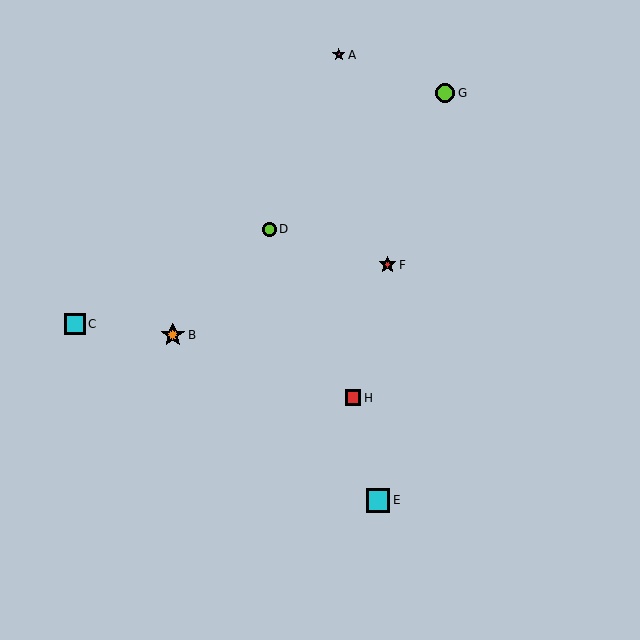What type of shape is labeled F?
Shape F is a red star.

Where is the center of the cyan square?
The center of the cyan square is at (378, 500).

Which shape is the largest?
The cyan square (labeled E) is the largest.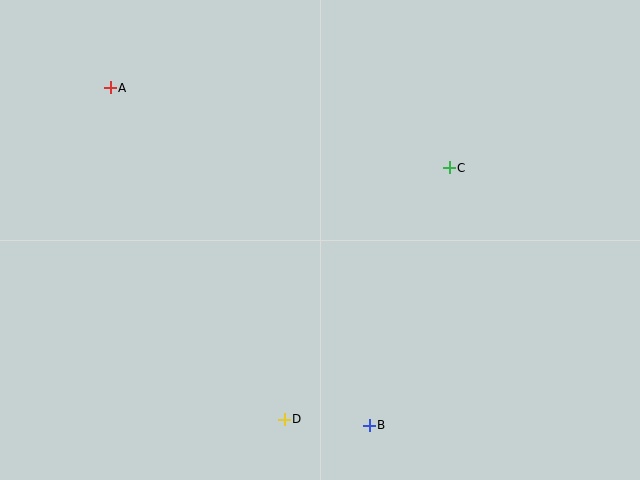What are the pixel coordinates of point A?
Point A is at (110, 88).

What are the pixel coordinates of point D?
Point D is at (284, 419).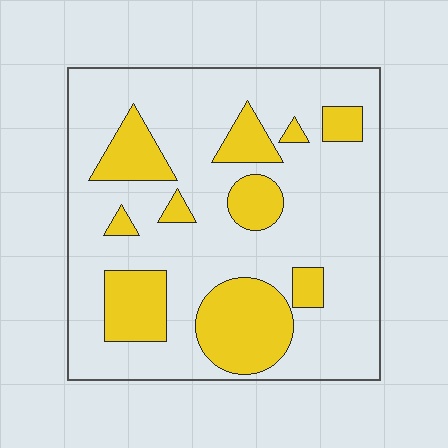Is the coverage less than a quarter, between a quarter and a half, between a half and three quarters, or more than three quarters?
Between a quarter and a half.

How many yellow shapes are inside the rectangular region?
10.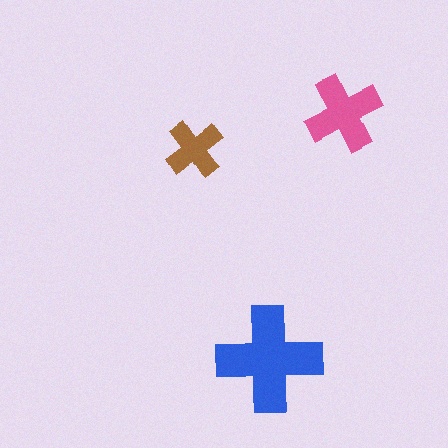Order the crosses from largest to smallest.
the blue one, the pink one, the brown one.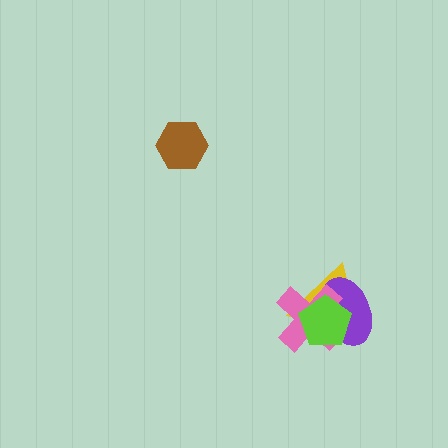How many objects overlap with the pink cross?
3 objects overlap with the pink cross.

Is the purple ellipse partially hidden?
Yes, it is partially covered by another shape.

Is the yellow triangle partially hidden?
Yes, it is partially covered by another shape.